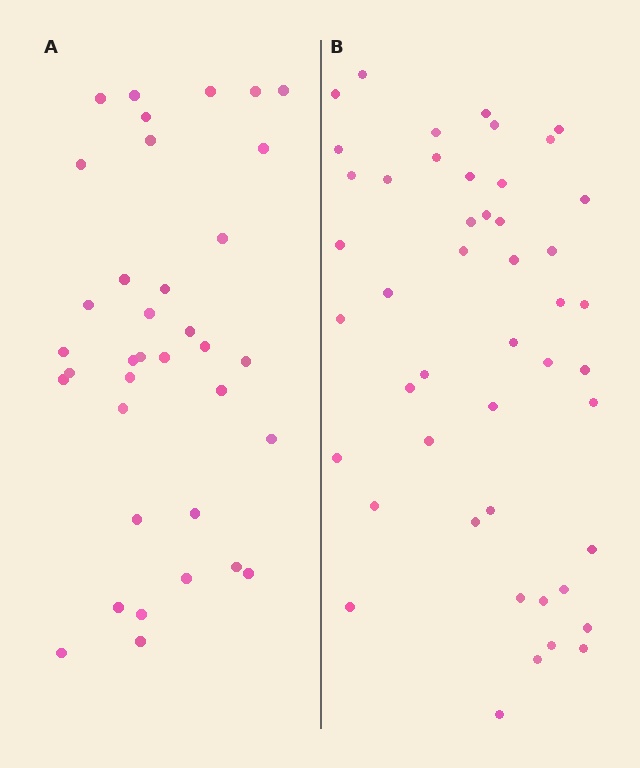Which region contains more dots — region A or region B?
Region B (the right region) has more dots.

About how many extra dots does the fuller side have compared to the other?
Region B has roughly 12 or so more dots than region A.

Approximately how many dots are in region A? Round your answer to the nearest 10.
About 40 dots. (The exact count is 36, which rounds to 40.)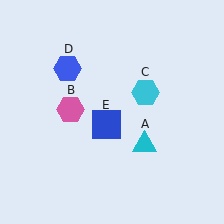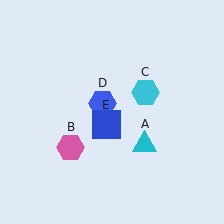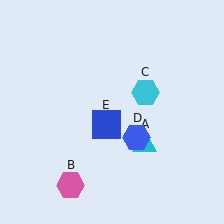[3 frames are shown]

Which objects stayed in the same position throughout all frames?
Cyan triangle (object A) and cyan hexagon (object C) and blue square (object E) remained stationary.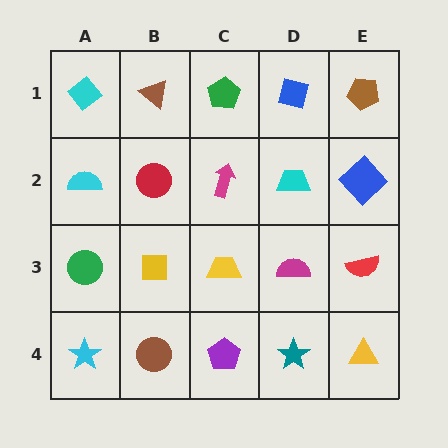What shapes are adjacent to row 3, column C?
A magenta arrow (row 2, column C), a purple pentagon (row 4, column C), a yellow square (row 3, column B), a magenta semicircle (row 3, column D).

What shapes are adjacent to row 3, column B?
A red circle (row 2, column B), a brown circle (row 4, column B), a green circle (row 3, column A), a yellow trapezoid (row 3, column C).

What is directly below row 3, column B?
A brown circle.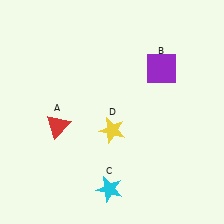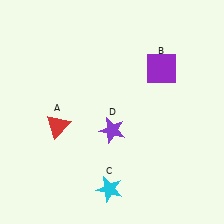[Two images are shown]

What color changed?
The star (D) changed from yellow in Image 1 to purple in Image 2.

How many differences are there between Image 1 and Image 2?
There is 1 difference between the two images.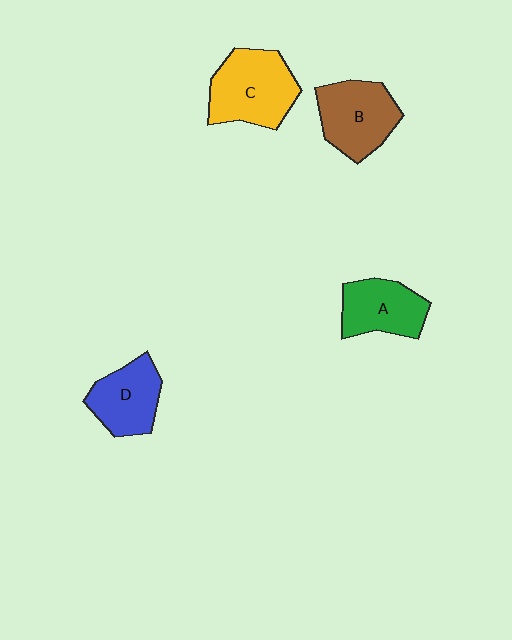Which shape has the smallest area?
Shape A (green).